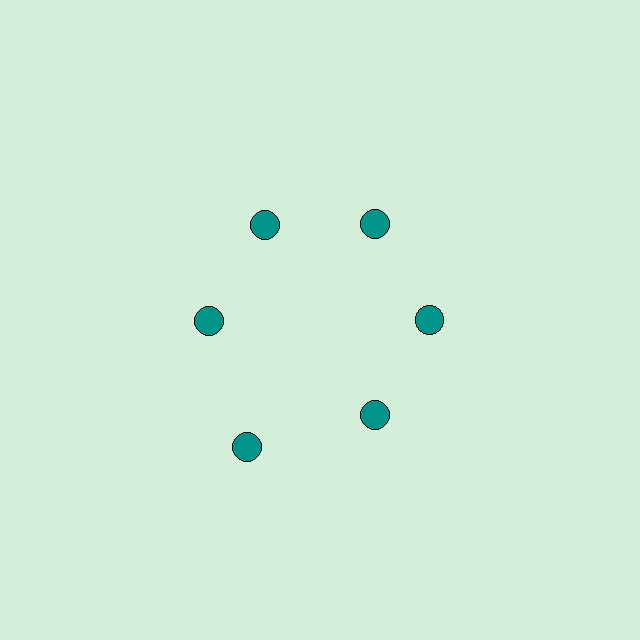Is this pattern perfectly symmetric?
No. The 6 teal circles are arranged in a ring, but one element near the 7 o'clock position is pushed outward from the center, breaking the 6-fold rotational symmetry.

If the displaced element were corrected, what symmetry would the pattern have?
It would have 6-fold rotational symmetry — the pattern would map onto itself every 60 degrees.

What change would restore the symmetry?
The symmetry would be restored by moving it inward, back onto the ring so that all 6 circles sit at equal angles and equal distance from the center.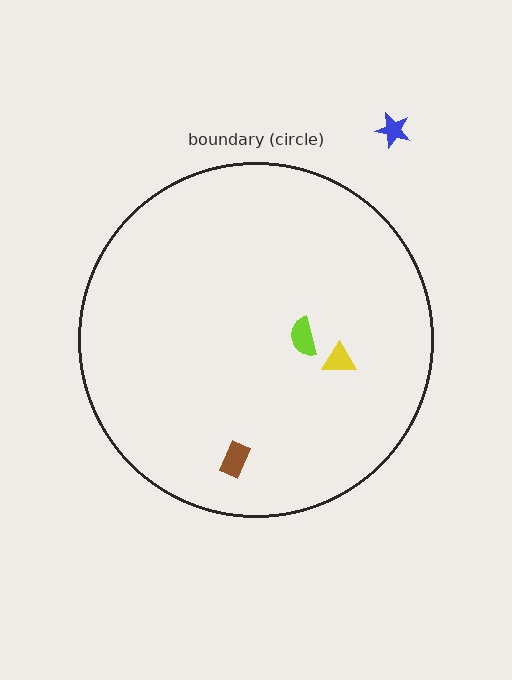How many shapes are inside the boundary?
3 inside, 1 outside.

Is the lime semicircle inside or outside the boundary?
Inside.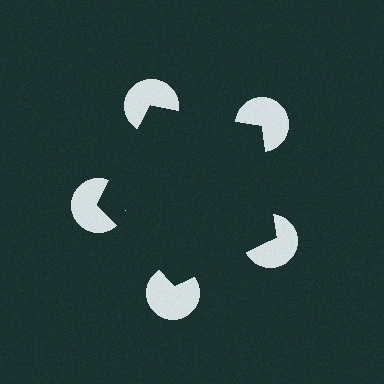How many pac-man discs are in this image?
There are 5 — one at each vertex of the illusory pentagon.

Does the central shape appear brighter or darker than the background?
It typically appears slightly darker than the background, even though no actual brightness change is drawn.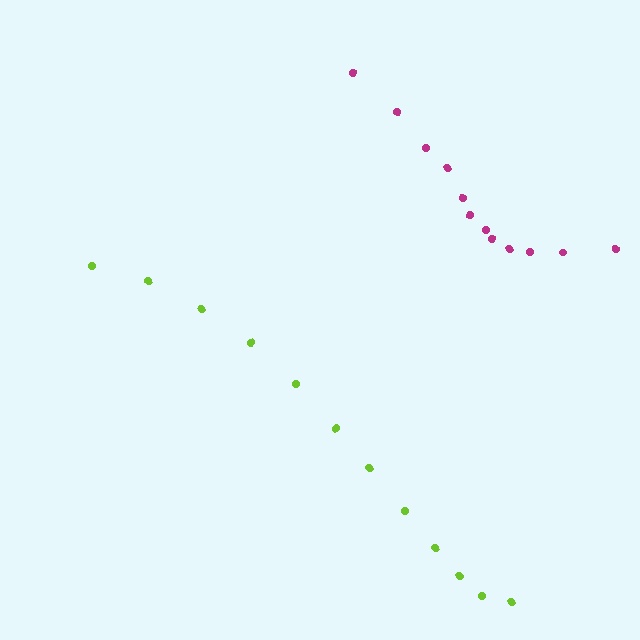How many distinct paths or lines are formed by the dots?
There are 2 distinct paths.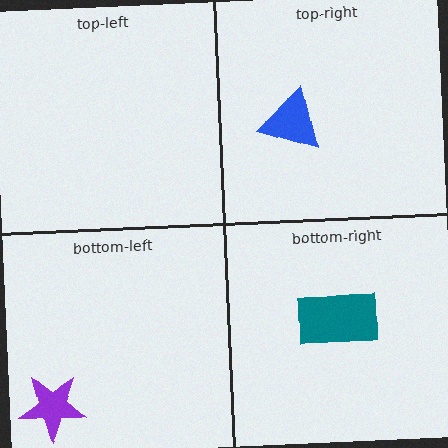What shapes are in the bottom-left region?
The purple star.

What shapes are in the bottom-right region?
The teal rectangle.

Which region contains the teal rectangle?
The bottom-right region.